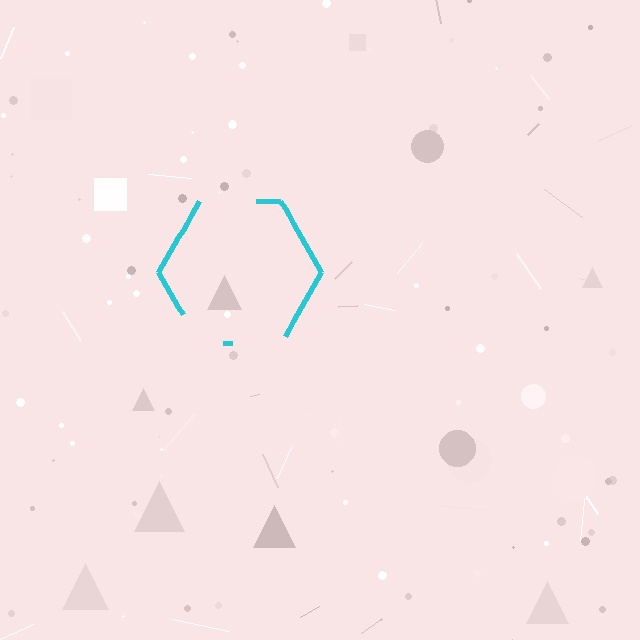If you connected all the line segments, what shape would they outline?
They would outline a hexagon.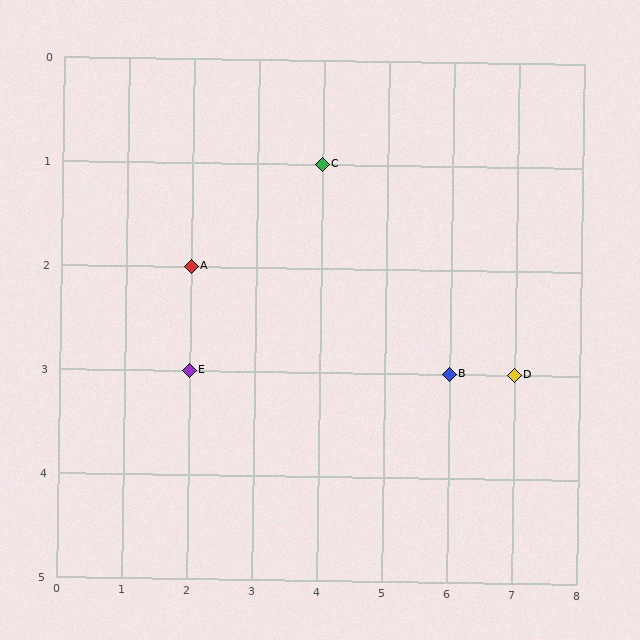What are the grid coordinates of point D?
Point D is at grid coordinates (7, 3).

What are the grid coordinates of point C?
Point C is at grid coordinates (4, 1).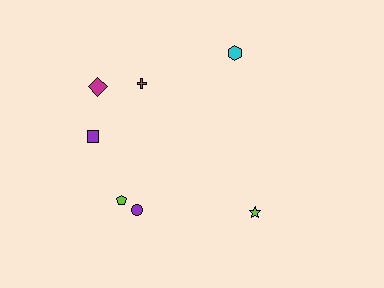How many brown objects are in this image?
There is 1 brown object.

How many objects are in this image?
There are 7 objects.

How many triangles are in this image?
There are no triangles.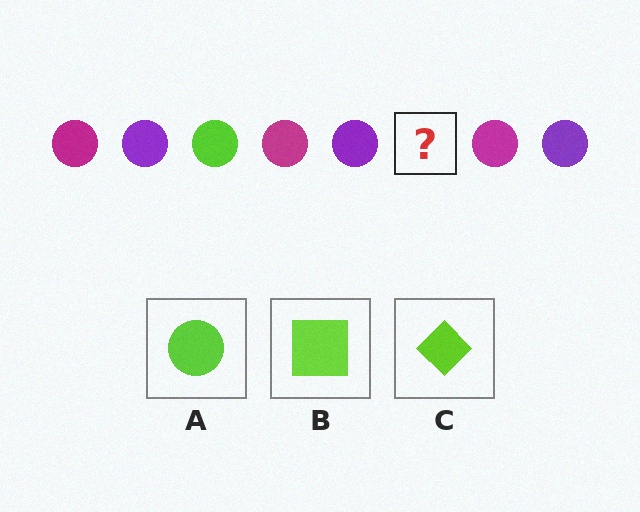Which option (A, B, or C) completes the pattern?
A.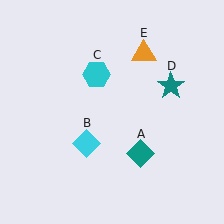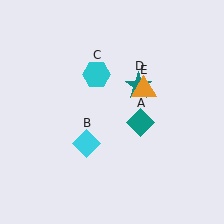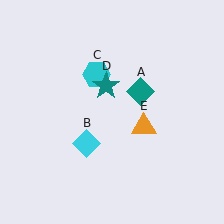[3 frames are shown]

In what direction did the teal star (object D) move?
The teal star (object D) moved left.